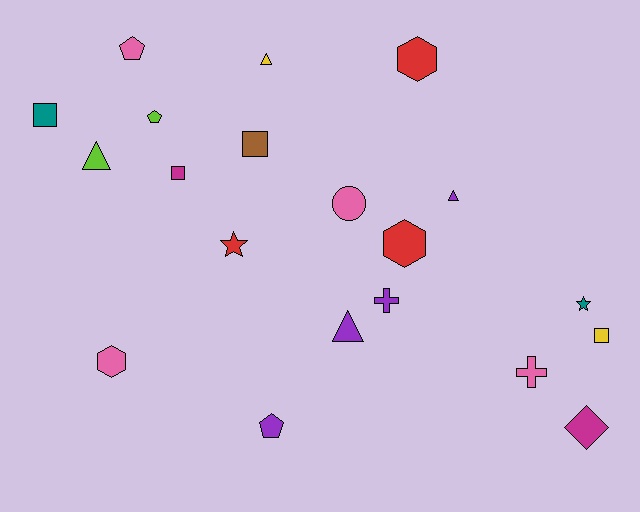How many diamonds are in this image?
There is 1 diamond.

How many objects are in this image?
There are 20 objects.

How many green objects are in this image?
There are no green objects.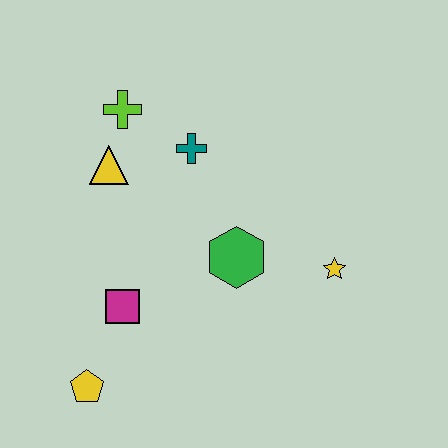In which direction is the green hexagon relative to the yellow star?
The green hexagon is to the left of the yellow star.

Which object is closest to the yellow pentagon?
The magenta square is closest to the yellow pentagon.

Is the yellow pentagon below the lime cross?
Yes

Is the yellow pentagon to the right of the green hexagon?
No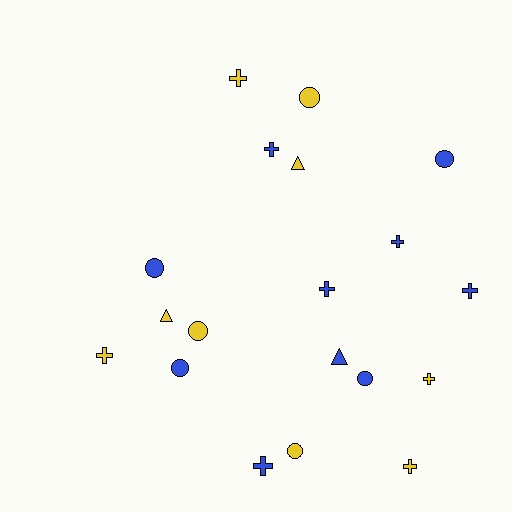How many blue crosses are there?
There are 5 blue crosses.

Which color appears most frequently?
Blue, with 10 objects.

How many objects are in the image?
There are 19 objects.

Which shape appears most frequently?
Cross, with 9 objects.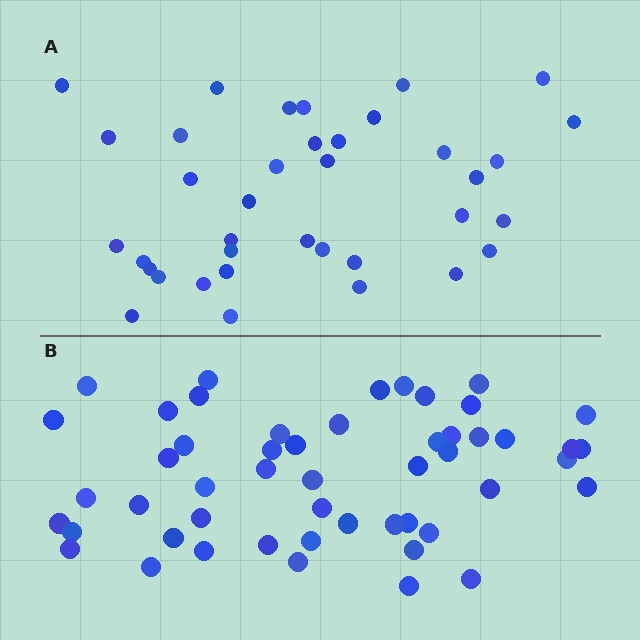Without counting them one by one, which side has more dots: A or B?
Region B (the bottom region) has more dots.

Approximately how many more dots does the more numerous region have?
Region B has approximately 15 more dots than region A.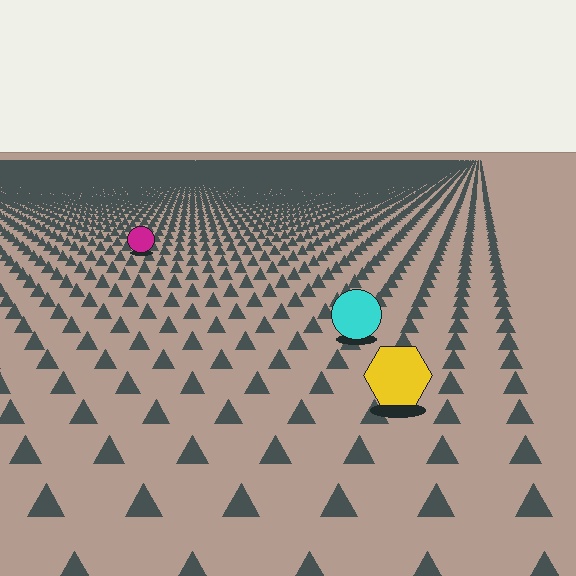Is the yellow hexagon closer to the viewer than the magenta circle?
Yes. The yellow hexagon is closer — you can tell from the texture gradient: the ground texture is coarser near it.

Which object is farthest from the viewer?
The magenta circle is farthest from the viewer. It appears smaller and the ground texture around it is denser.